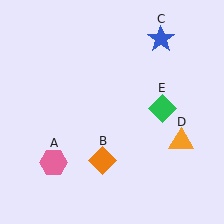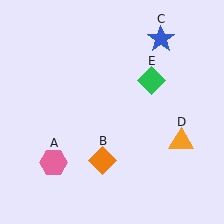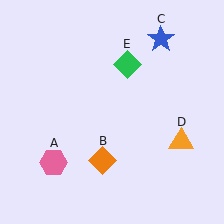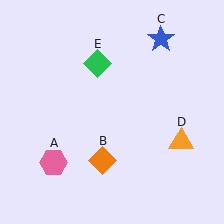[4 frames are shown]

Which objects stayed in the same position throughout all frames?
Pink hexagon (object A) and orange diamond (object B) and blue star (object C) and orange triangle (object D) remained stationary.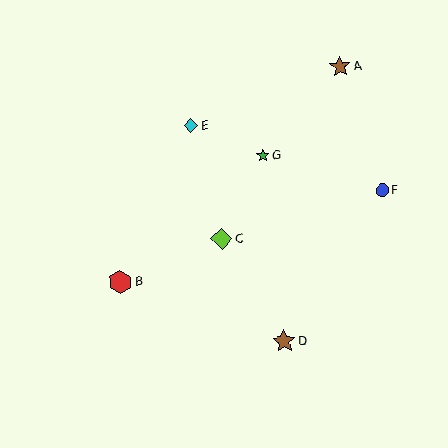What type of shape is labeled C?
Shape C is a lime diamond.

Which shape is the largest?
The red hexagon (labeled B) is the largest.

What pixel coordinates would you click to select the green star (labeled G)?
Click at (263, 156) to select the green star G.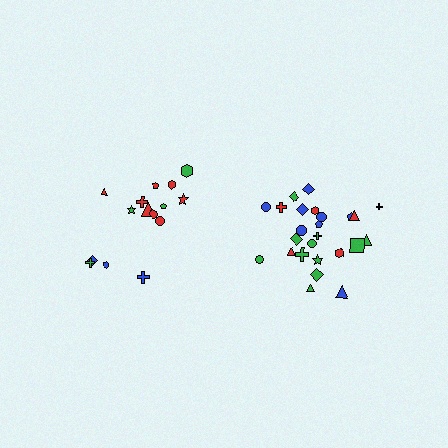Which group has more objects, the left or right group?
The right group.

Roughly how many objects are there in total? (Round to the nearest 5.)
Roughly 40 objects in total.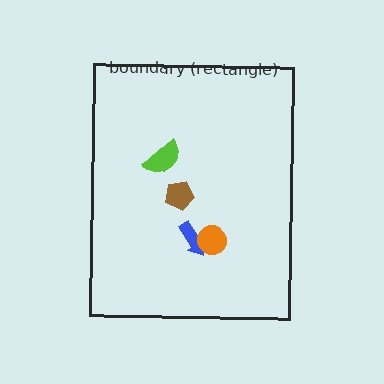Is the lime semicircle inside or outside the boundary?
Inside.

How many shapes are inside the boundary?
4 inside, 0 outside.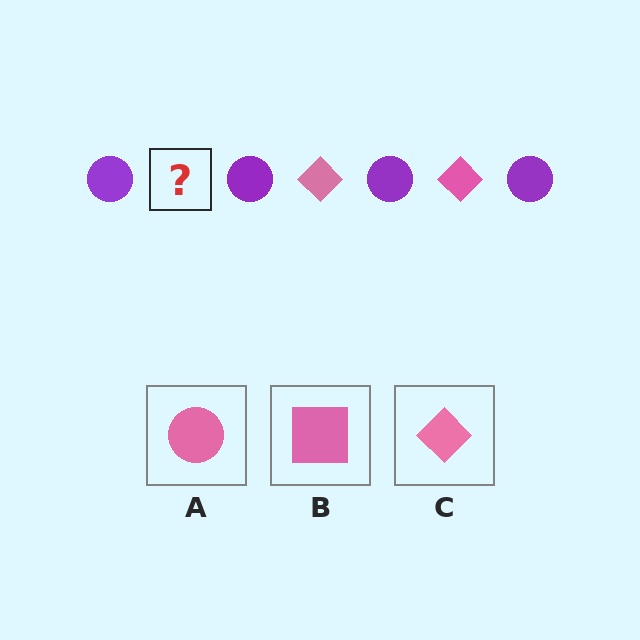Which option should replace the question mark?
Option C.